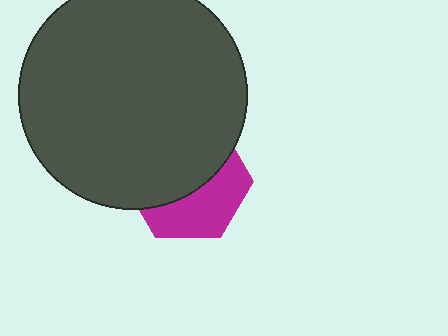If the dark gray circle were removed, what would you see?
You would see the complete magenta hexagon.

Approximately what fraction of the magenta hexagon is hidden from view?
Roughly 58% of the magenta hexagon is hidden behind the dark gray circle.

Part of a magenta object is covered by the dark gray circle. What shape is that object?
It is a hexagon.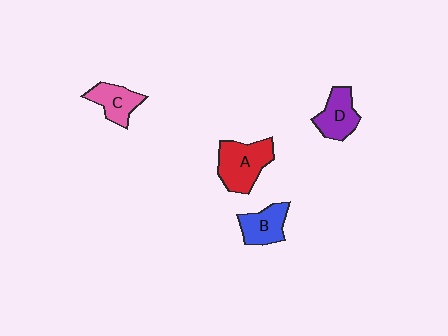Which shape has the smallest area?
Shape C (pink).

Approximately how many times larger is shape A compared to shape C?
Approximately 1.5 times.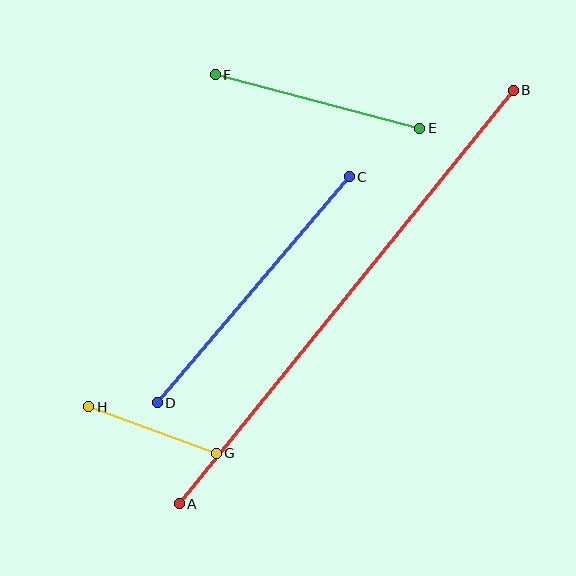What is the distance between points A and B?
The distance is approximately 532 pixels.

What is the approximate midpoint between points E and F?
The midpoint is at approximately (318, 101) pixels.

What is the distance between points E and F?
The distance is approximately 211 pixels.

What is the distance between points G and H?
The distance is approximately 136 pixels.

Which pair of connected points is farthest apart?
Points A and B are farthest apart.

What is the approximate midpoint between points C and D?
The midpoint is at approximately (253, 290) pixels.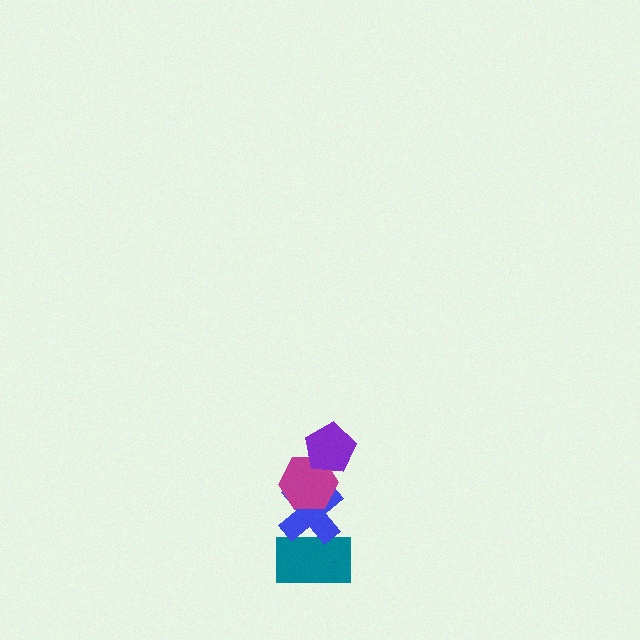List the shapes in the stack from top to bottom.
From top to bottom: the purple pentagon, the magenta hexagon, the blue cross, the teal rectangle.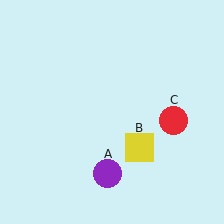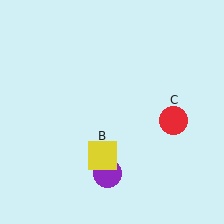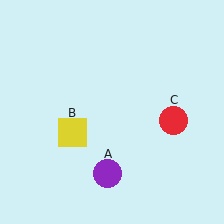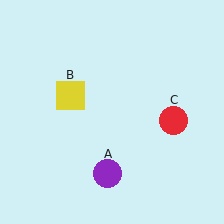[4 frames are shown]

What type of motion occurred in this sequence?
The yellow square (object B) rotated clockwise around the center of the scene.